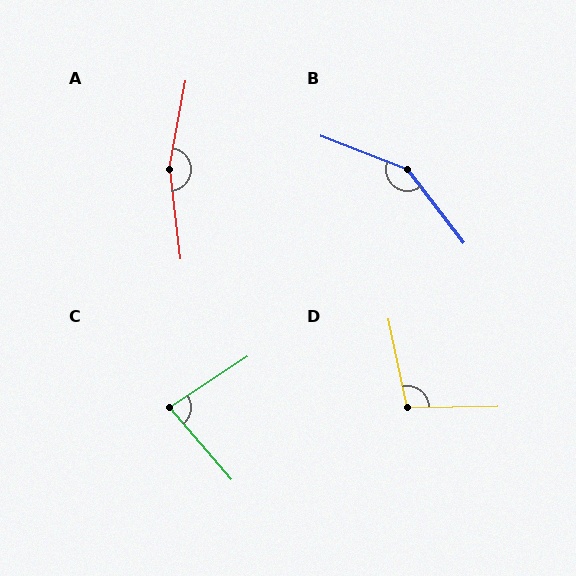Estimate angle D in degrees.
Approximately 101 degrees.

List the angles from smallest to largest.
C (83°), D (101°), B (149°), A (162°).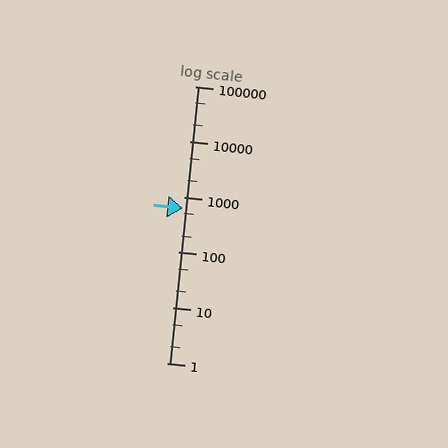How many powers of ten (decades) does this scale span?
The scale spans 5 decades, from 1 to 100000.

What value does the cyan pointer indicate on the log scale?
The pointer indicates approximately 630.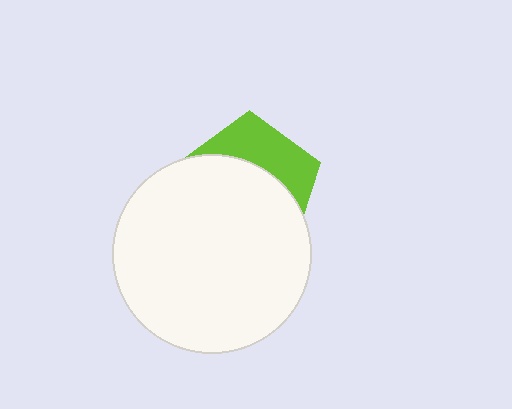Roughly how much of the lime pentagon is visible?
A small part of it is visible (roughly 35%).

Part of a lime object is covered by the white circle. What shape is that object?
It is a pentagon.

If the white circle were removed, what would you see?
You would see the complete lime pentagon.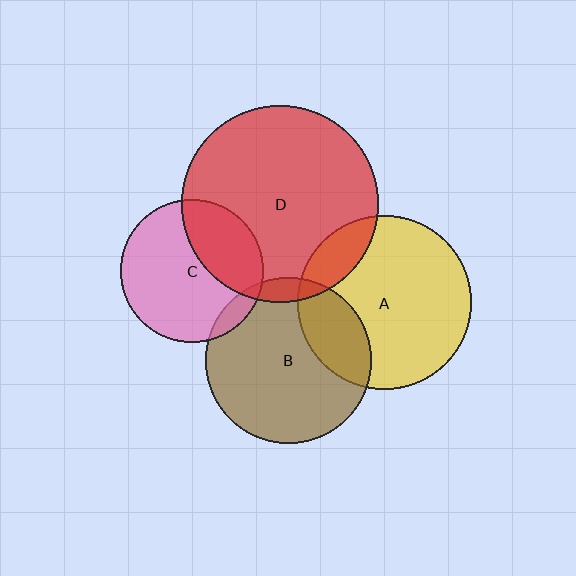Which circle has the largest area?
Circle D (red).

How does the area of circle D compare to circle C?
Approximately 1.9 times.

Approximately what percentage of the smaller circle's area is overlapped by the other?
Approximately 35%.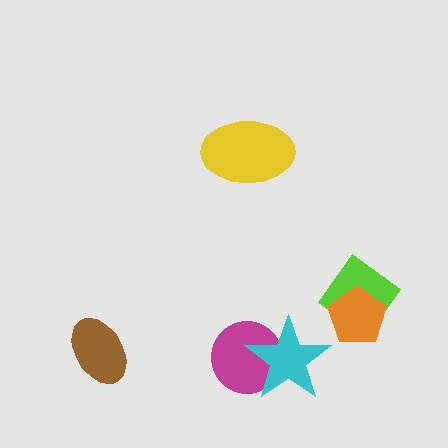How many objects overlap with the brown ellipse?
0 objects overlap with the brown ellipse.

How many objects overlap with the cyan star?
1 object overlaps with the cyan star.